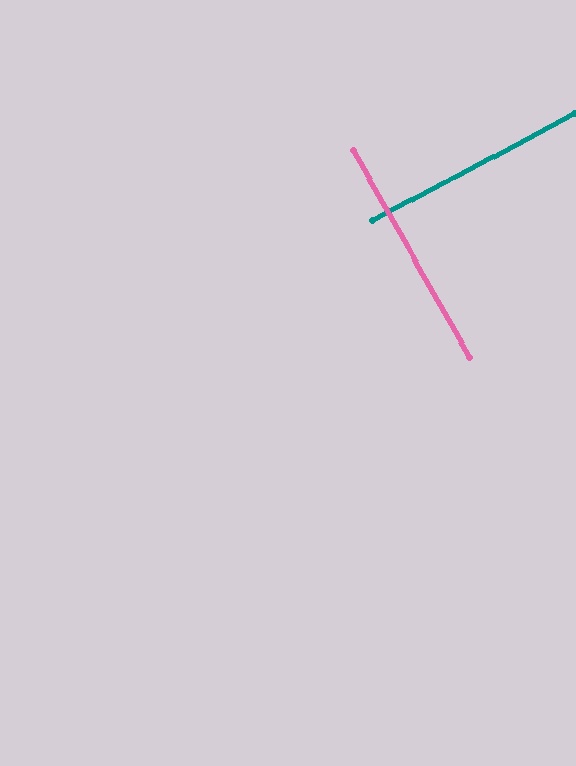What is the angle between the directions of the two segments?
Approximately 89 degrees.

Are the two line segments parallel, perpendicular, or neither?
Perpendicular — they meet at approximately 89°.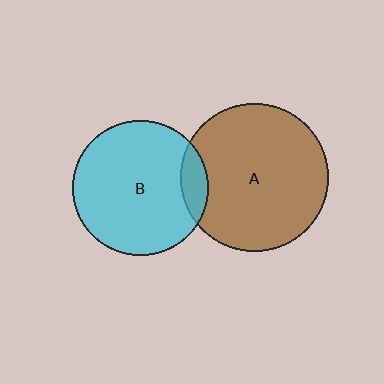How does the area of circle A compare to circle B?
Approximately 1.2 times.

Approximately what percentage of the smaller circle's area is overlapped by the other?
Approximately 10%.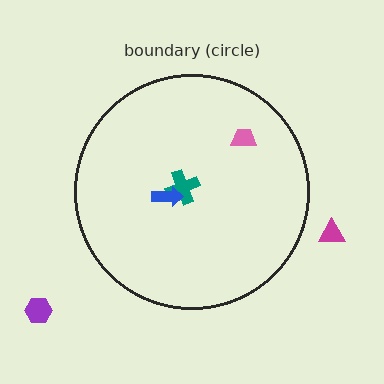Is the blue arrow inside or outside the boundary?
Inside.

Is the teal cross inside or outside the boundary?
Inside.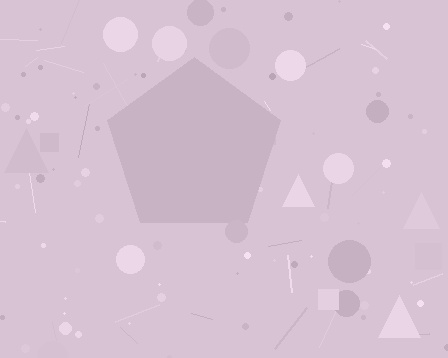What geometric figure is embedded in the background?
A pentagon is embedded in the background.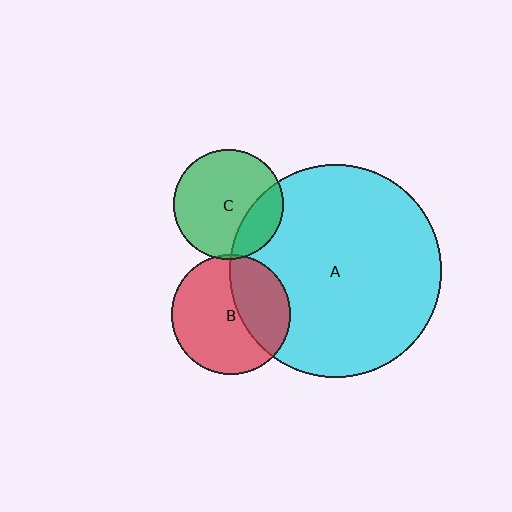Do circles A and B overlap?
Yes.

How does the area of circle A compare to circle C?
Approximately 3.7 times.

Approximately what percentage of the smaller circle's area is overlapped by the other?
Approximately 35%.